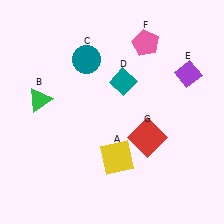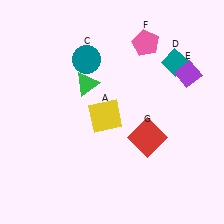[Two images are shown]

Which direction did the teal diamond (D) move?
The teal diamond (D) moved right.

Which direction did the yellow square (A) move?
The yellow square (A) moved up.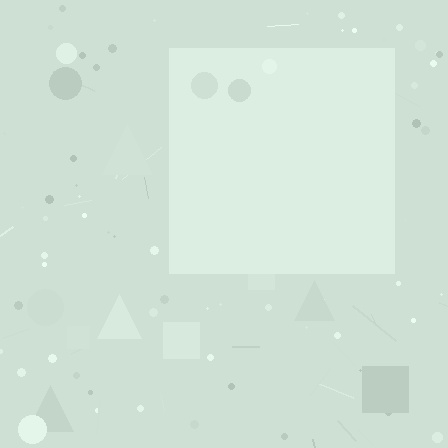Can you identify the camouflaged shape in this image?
The camouflaged shape is a square.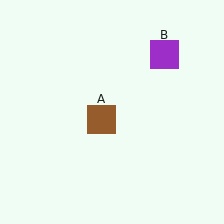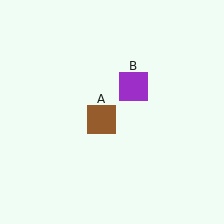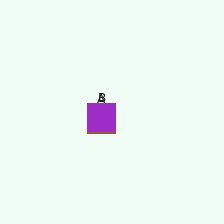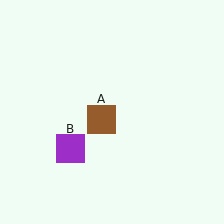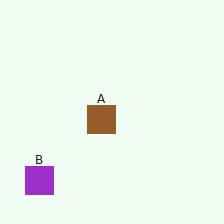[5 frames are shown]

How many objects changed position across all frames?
1 object changed position: purple square (object B).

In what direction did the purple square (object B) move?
The purple square (object B) moved down and to the left.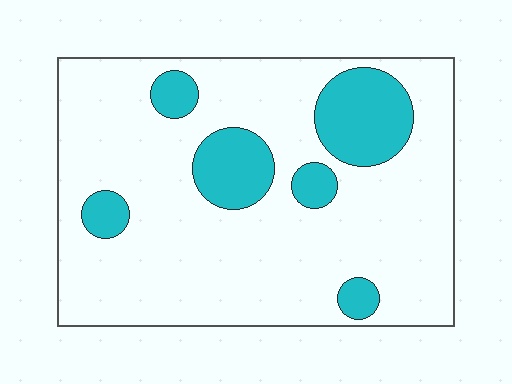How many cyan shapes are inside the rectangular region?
6.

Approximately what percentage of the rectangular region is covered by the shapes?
Approximately 20%.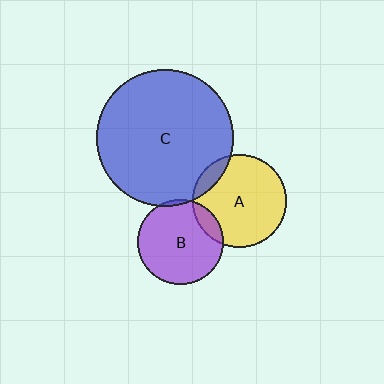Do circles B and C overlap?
Yes.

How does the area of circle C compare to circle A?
Approximately 2.2 times.